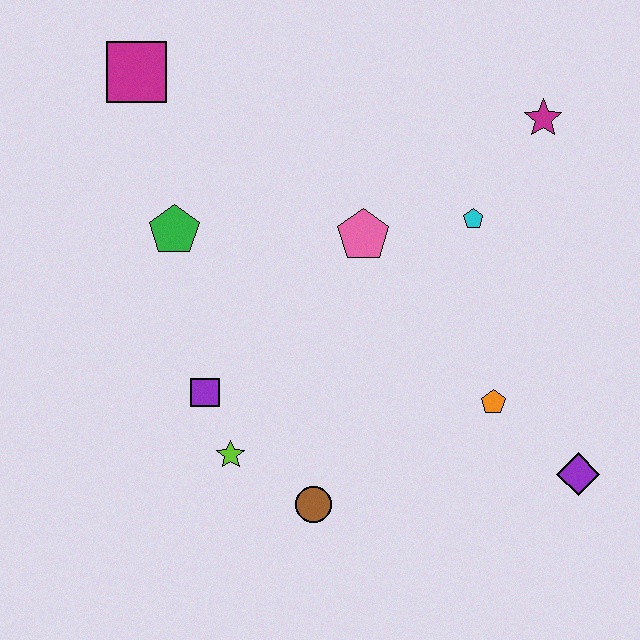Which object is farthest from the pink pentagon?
The purple diamond is farthest from the pink pentagon.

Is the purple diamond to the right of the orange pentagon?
Yes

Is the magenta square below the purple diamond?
No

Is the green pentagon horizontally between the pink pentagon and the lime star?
No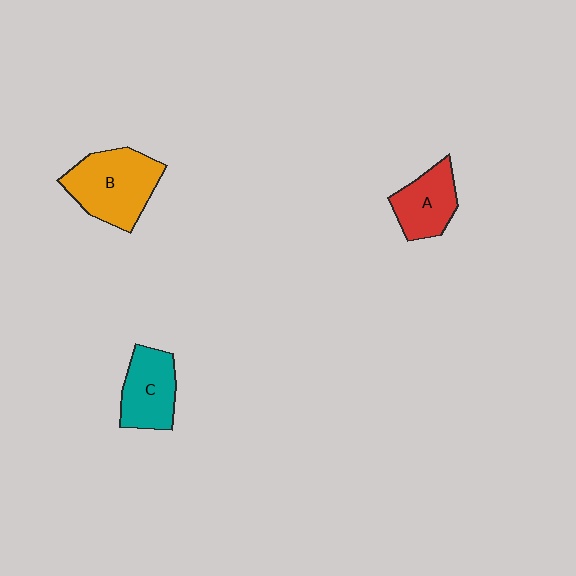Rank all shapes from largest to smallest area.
From largest to smallest: B (orange), C (teal), A (red).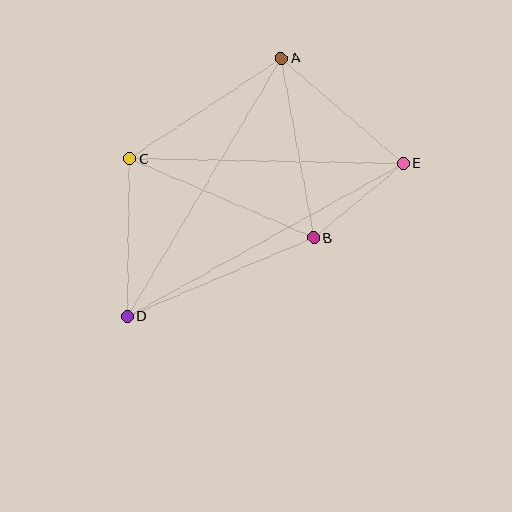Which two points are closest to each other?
Points B and E are closest to each other.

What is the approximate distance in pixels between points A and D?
The distance between A and D is approximately 301 pixels.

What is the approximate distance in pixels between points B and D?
The distance between B and D is approximately 203 pixels.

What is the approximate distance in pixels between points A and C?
The distance between A and C is approximately 182 pixels.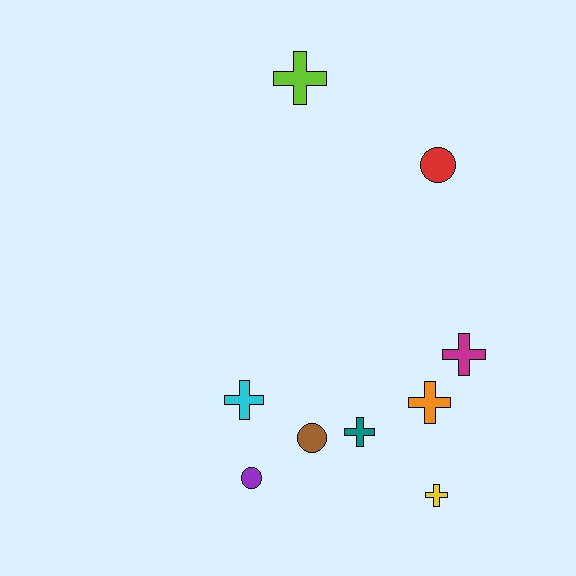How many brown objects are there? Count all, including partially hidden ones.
There is 1 brown object.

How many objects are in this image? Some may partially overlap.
There are 9 objects.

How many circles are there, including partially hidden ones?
There are 3 circles.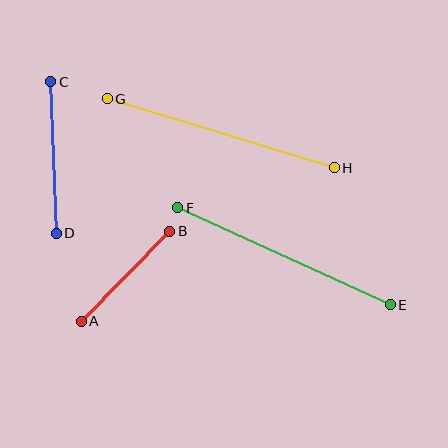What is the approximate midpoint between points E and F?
The midpoint is at approximately (284, 256) pixels.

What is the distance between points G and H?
The distance is approximately 237 pixels.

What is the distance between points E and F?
The distance is approximately 233 pixels.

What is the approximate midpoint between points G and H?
The midpoint is at approximately (221, 133) pixels.